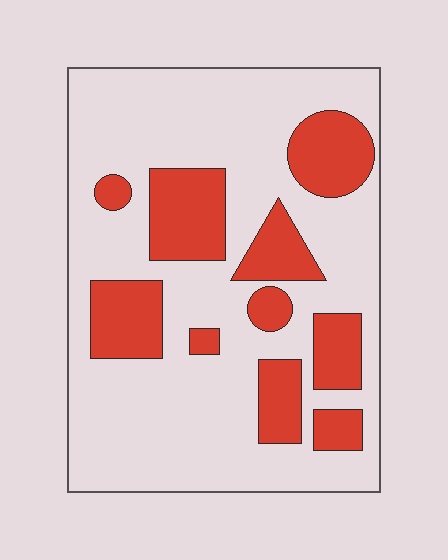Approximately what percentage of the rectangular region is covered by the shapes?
Approximately 25%.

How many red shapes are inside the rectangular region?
10.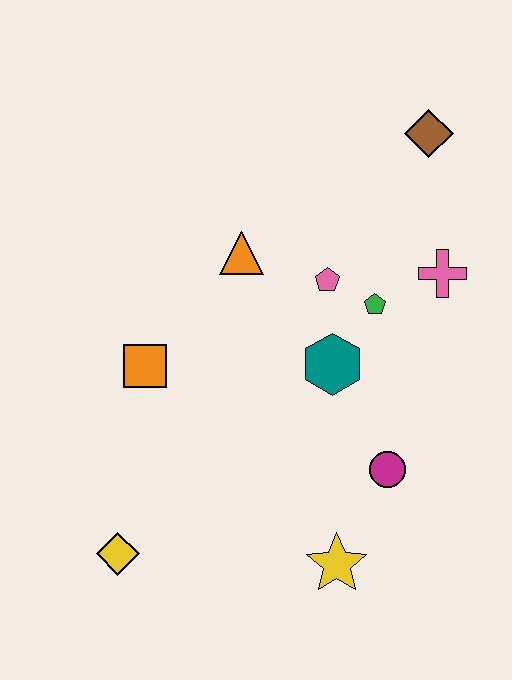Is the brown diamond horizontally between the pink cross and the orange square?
Yes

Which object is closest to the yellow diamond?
The orange square is closest to the yellow diamond.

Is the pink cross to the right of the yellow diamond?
Yes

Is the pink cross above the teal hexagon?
Yes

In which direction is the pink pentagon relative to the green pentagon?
The pink pentagon is to the left of the green pentagon.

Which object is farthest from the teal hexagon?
The yellow diamond is farthest from the teal hexagon.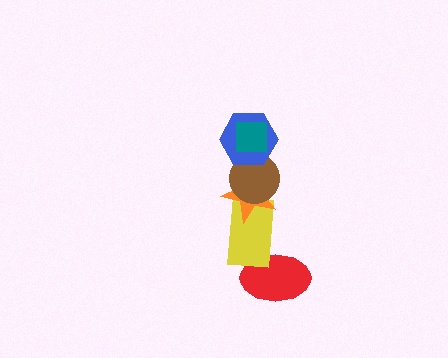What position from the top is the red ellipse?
The red ellipse is 6th from the top.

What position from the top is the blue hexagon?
The blue hexagon is 2nd from the top.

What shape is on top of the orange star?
The brown circle is on top of the orange star.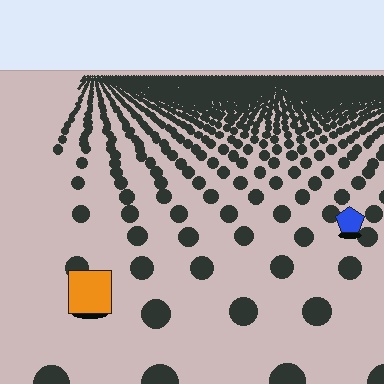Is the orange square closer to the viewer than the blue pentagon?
Yes. The orange square is closer — you can tell from the texture gradient: the ground texture is coarser near it.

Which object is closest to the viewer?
The orange square is closest. The texture marks near it are larger and more spread out.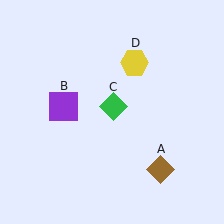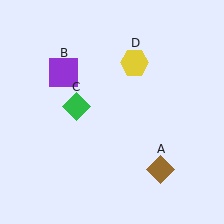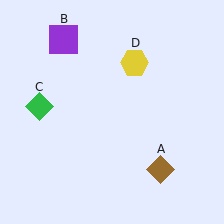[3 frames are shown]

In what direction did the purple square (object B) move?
The purple square (object B) moved up.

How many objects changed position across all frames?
2 objects changed position: purple square (object B), green diamond (object C).